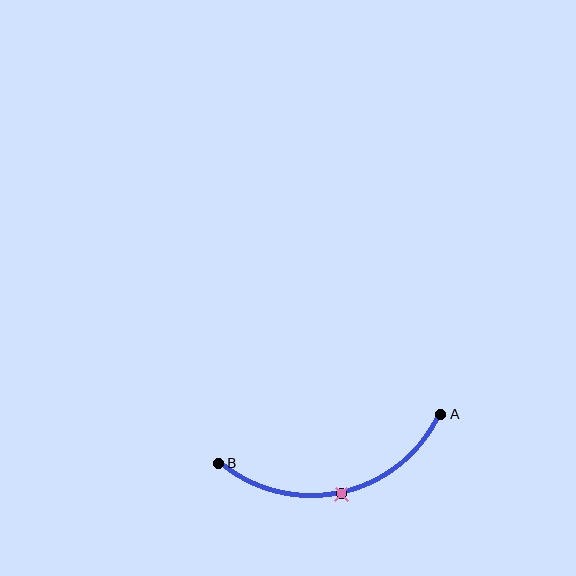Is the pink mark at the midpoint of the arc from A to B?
Yes. The pink mark lies on the arc at equal arc-length from both A and B — it is the arc midpoint.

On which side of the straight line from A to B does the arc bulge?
The arc bulges below the straight line connecting A and B.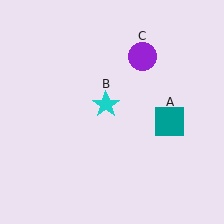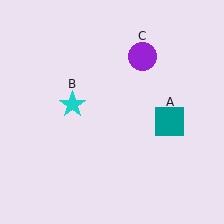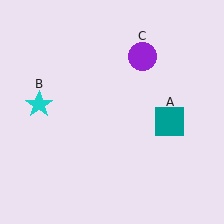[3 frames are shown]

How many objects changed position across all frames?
1 object changed position: cyan star (object B).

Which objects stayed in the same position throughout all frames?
Teal square (object A) and purple circle (object C) remained stationary.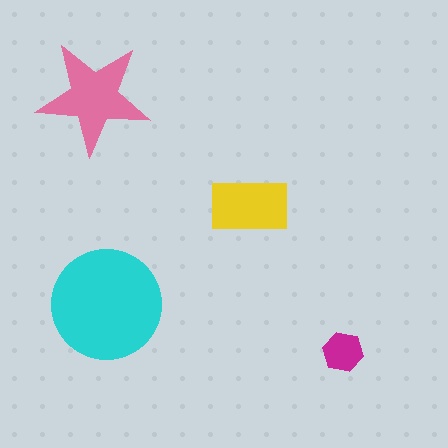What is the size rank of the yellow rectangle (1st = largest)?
3rd.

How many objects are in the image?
There are 4 objects in the image.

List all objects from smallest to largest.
The magenta hexagon, the yellow rectangle, the pink star, the cyan circle.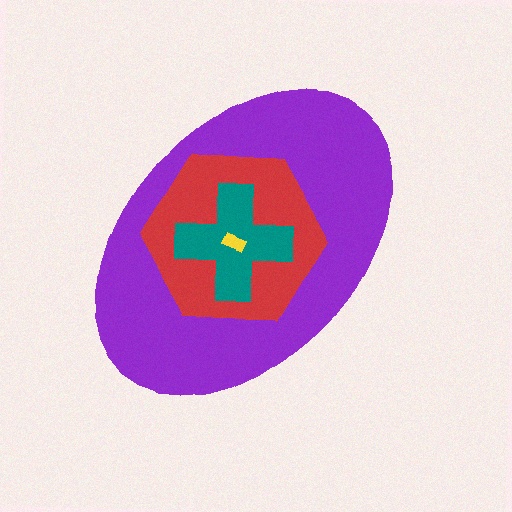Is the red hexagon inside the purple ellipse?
Yes.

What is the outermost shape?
The purple ellipse.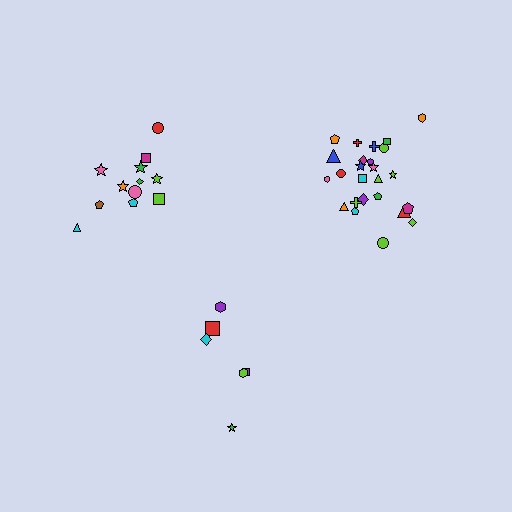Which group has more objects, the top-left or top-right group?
The top-right group.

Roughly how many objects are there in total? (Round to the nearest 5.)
Roughly 45 objects in total.